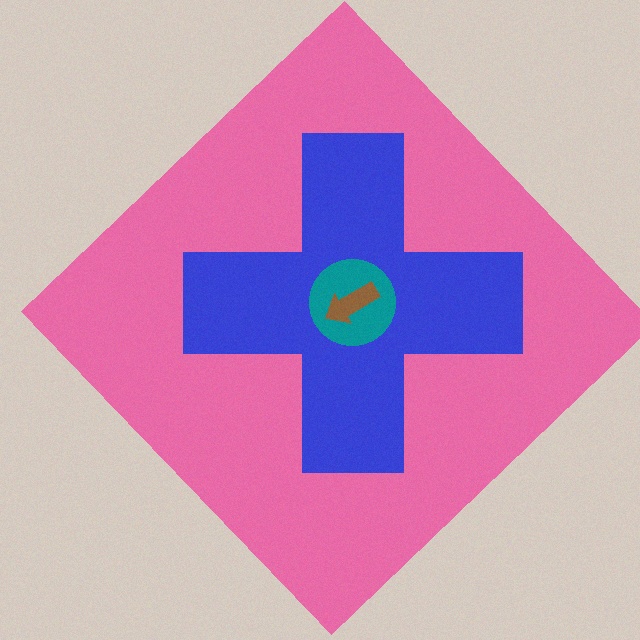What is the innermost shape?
The brown arrow.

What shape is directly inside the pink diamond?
The blue cross.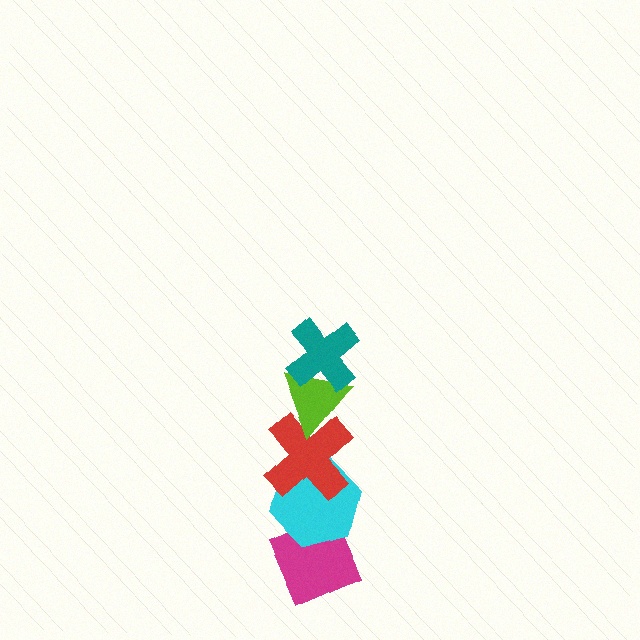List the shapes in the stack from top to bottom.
From top to bottom: the teal cross, the lime triangle, the red cross, the cyan hexagon, the magenta diamond.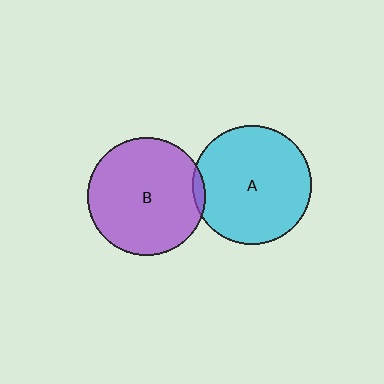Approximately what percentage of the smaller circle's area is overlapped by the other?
Approximately 5%.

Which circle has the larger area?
Circle A (cyan).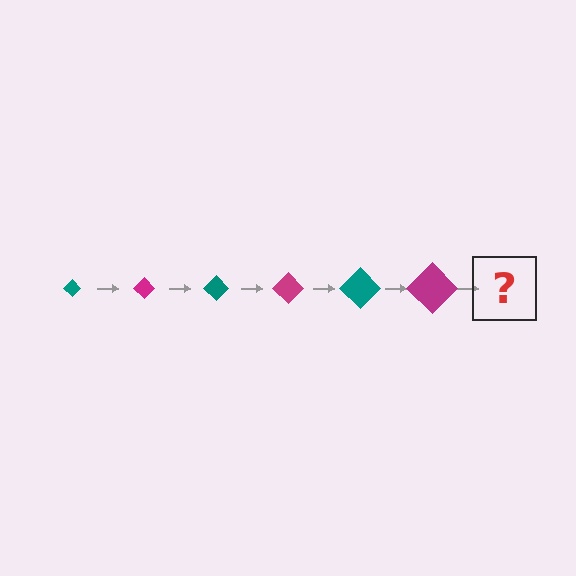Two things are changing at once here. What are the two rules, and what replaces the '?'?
The two rules are that the diamond grows larger each step and the color cycles through teal and magenta. The '?' should be a teal diamond, larger than the previous one.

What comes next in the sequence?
The next element should be a teal diamond, larger than the previous one.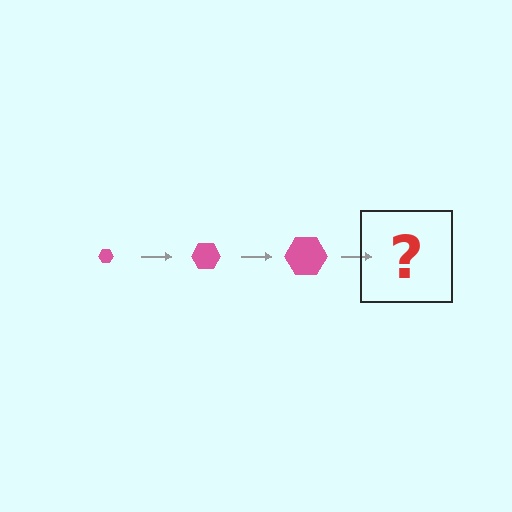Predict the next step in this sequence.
The next step is a pink hexagon, larger than the previous one.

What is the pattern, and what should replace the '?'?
The pattern is that the hexagon gets progressively larger each step. The '?' should be a pink hexagon, larger than the previous one.